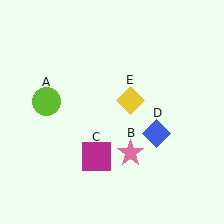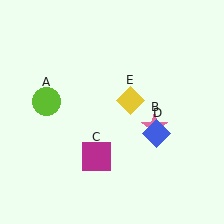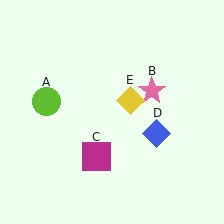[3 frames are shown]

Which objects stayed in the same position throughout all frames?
Lime circle (object A) and magenta square (object C) and blue diamond (object D) and yellow diamond (object E) remained stationary.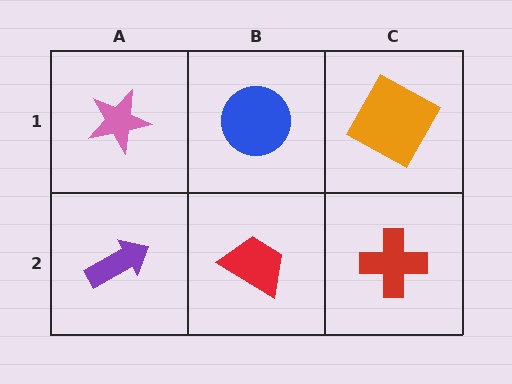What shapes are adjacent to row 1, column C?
A red cross (row 2, column C), a blue circle (row 1, column B).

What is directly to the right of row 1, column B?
An orange square.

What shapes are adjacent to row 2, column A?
A pink star (row 1, column A), a red trapezoid (row 2, column B).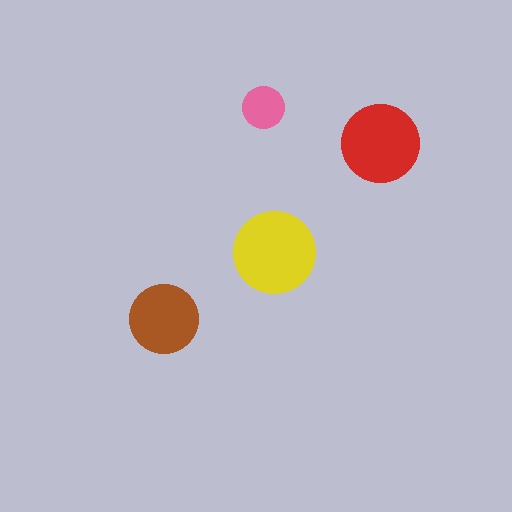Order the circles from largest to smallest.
the yellow one, the red one, the brown one, the pink one.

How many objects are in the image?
There are 4 objects in the image.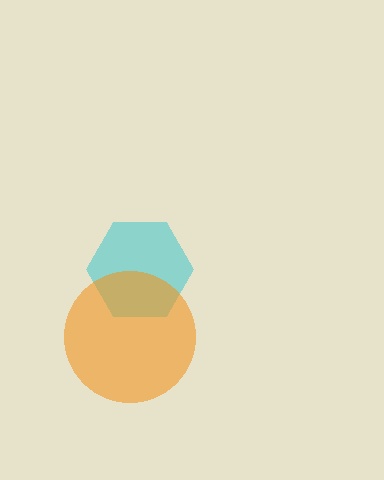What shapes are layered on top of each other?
The layered shapes are: a cyan hexagon, an orange circle.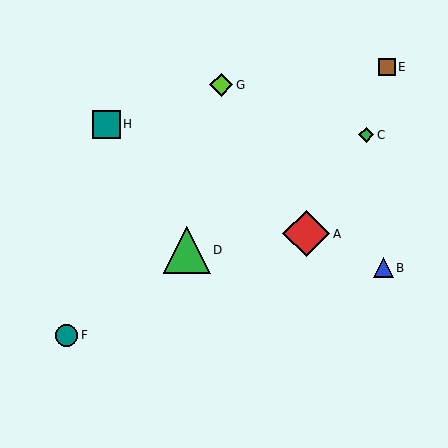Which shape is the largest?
The green triangle (labeled D) is the largest.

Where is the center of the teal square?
The center of the teal square is at (106, 124).